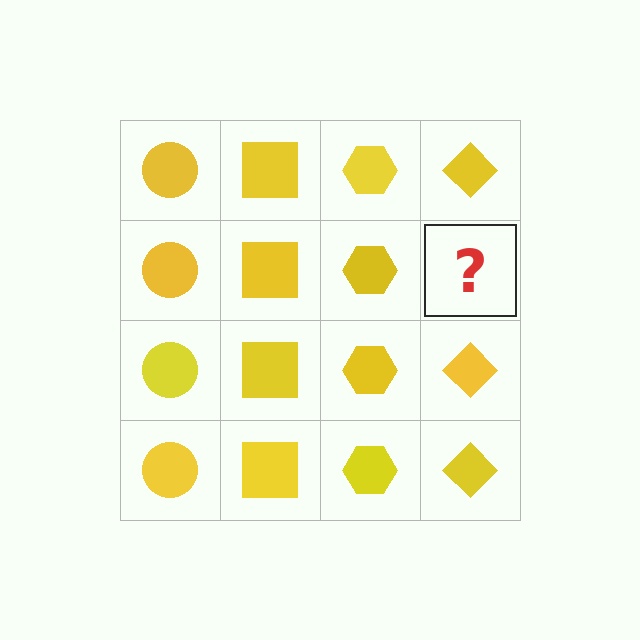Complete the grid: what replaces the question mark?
The question mark should be replaced with a yellow diamond.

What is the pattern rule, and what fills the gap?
The rule is that each column has a consistent shape. The gap should be filled with a yellow diamond.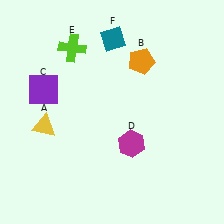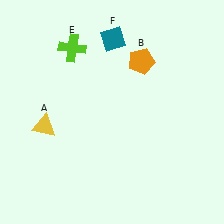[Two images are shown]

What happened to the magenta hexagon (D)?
The magenta hexagon (D) was removed in Image 2. It was in the bottom-right area of Image 1.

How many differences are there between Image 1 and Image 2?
There are 2 differences between the two images.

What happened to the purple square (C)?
The purple square (C) was removed in Image 2. It was in the top-left area of Image 1.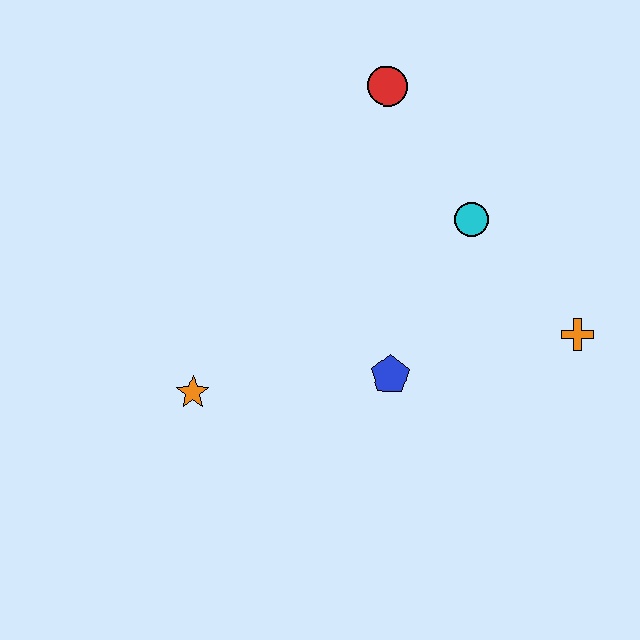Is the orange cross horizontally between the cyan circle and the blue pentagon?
No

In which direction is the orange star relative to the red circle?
The orange star is below the red circle.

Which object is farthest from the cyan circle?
The orange star is farthest from the cyan circle.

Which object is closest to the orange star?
The blue pentagon is closest to the orange star.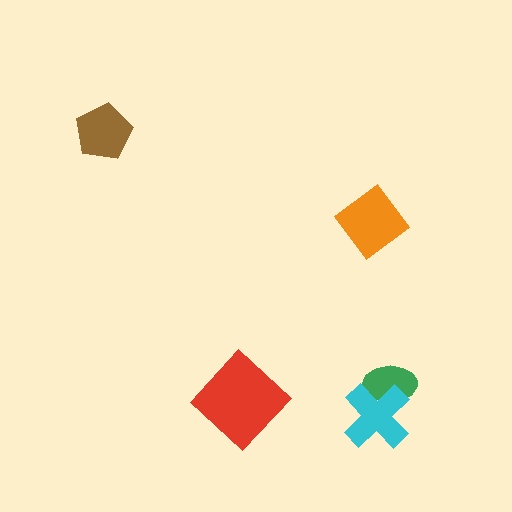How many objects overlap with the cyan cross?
1 object overlaps with the cyan cross.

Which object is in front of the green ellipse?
The cyan cross is in front of the green ellipse.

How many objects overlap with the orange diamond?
0 objects overlap with the orange diamond.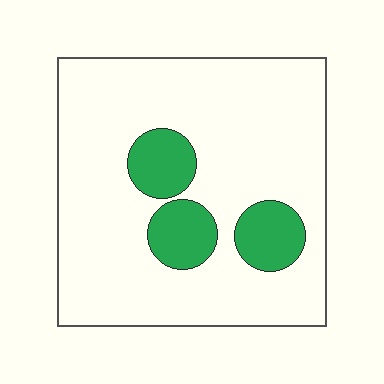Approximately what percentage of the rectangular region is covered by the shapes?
Approximately 15%.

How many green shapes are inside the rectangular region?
3.